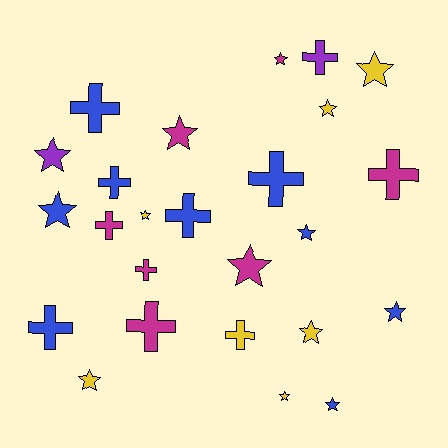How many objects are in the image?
There are 25 objects.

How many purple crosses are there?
There is 1 purple cross.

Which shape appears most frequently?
Star, with 14 objects.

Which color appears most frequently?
Blue, with 9 objects.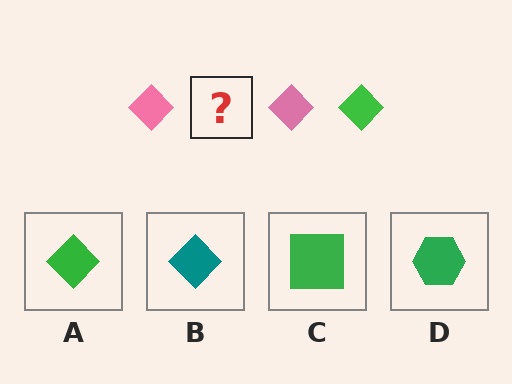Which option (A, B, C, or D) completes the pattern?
A.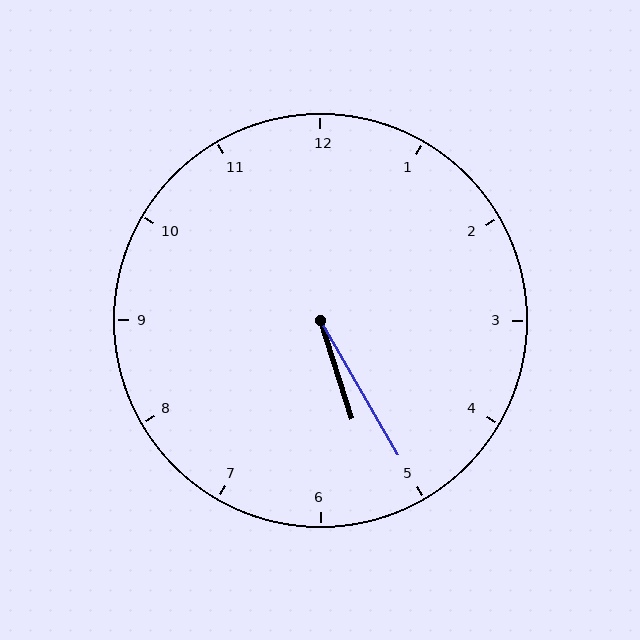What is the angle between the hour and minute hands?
Approximately 12 degrees.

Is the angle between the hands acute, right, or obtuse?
It is acute.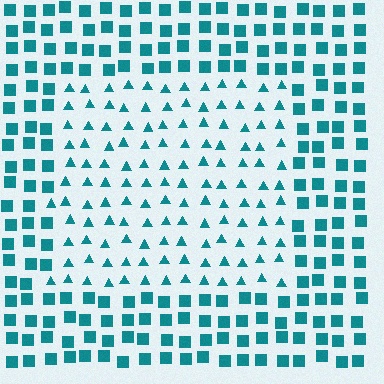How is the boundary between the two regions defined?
The boundary is defined by a change in element shape: triangles inside vs. squares outside. All elements share the same color and spacing.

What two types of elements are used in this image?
The image uses triangles inside the rectangle region and squares outside it.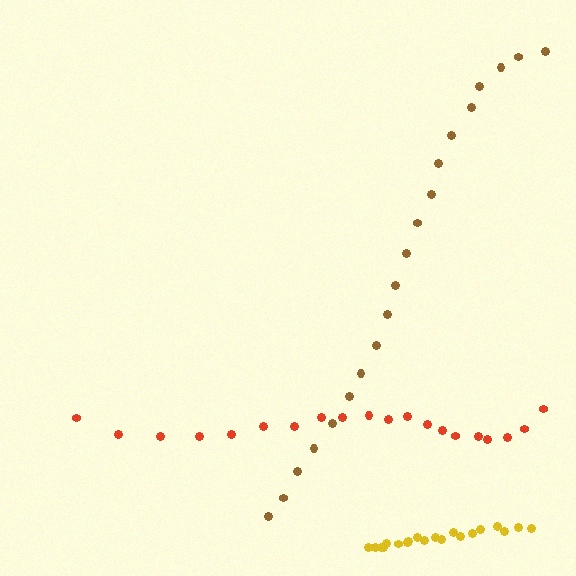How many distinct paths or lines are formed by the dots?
There are 3 distinct paths.